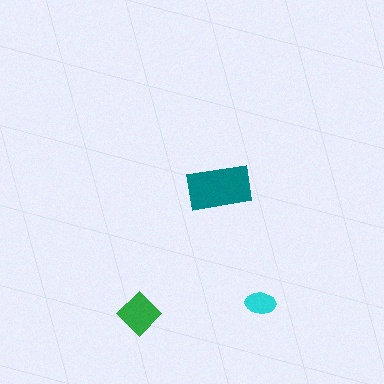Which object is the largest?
The teal rectangle.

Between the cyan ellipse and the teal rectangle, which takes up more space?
The teal rectangle.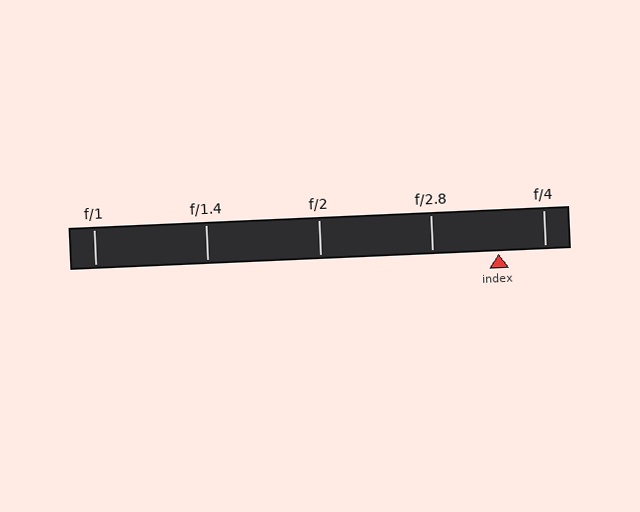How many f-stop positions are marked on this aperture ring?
There are 5 f-stop positions marked.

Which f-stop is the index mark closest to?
The index mark is closest to f/4.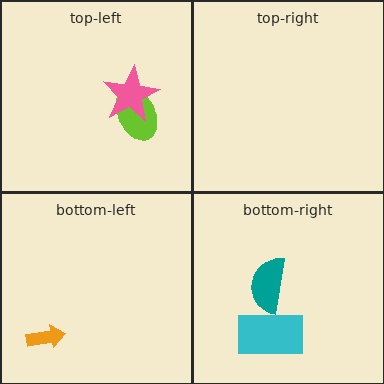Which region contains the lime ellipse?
The top-left region.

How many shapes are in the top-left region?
2.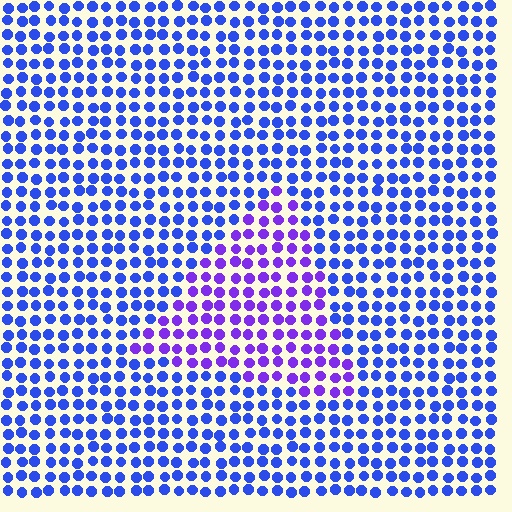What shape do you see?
I see a triangle.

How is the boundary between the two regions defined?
The boundary is defined purely by a slight shift in hue (about 37 degrees). Spacing, size, and orientation are identical on both sides.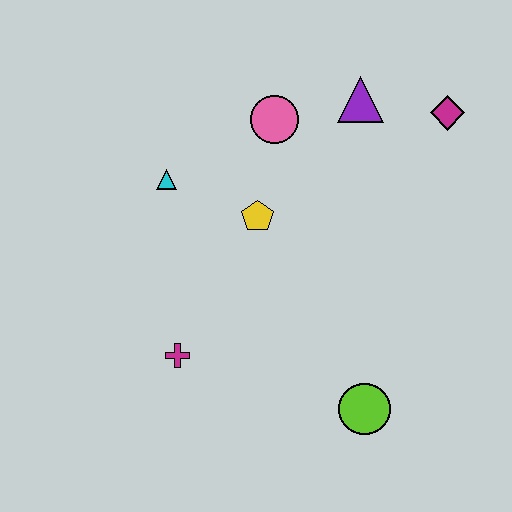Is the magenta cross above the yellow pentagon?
No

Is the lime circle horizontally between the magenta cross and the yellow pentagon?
No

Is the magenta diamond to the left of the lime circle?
No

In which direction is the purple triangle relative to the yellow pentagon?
The purple triangle is above the yellow pentagon.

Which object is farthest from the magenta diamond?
The magenta cross is farthest from the magenta diamond.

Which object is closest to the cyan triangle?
The yellow pentagon is closest to the cyan triangle.